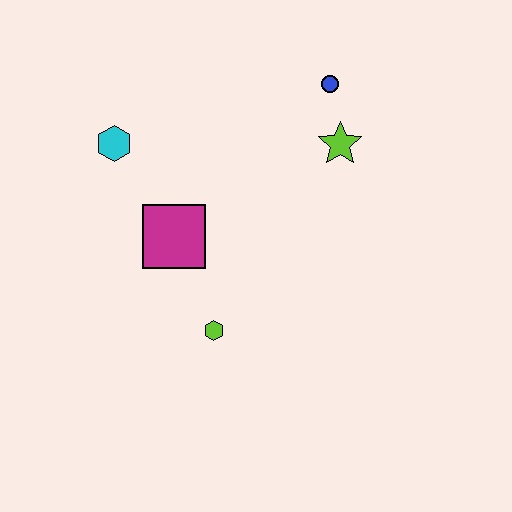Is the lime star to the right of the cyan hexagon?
Yes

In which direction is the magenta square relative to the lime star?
The magenta square is to the left of the lime star.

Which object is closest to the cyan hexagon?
The magenta square is closest to the cyan hexagon.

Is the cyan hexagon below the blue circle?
Yes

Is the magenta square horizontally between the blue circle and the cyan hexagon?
Yes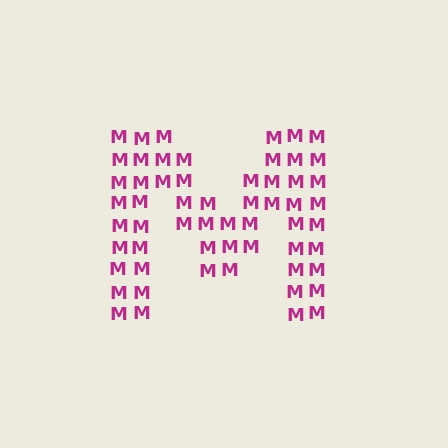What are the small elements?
The small elements are letter M's.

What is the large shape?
The large shape is the letter M.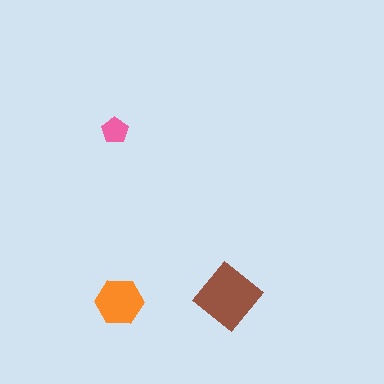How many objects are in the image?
There are 3 objects in the image.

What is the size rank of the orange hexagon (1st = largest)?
2nd.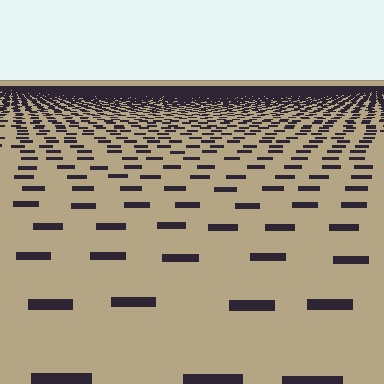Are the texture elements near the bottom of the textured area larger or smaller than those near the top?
Larger. Near the bottom, elements are closer to the viewer and appear at a bigger on-screen size.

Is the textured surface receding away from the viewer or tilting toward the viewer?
The surface is receding away from the viewer. Texture elements get smaller and denser toward the top.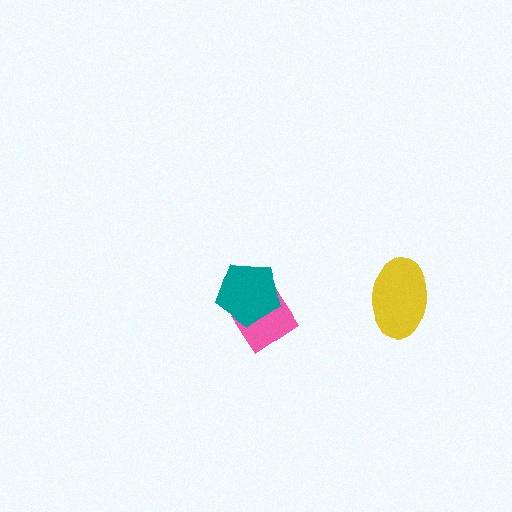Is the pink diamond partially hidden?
Yes, it is partially covered by another shape.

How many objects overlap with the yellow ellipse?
0 objects overlap with the yellow ellipse.